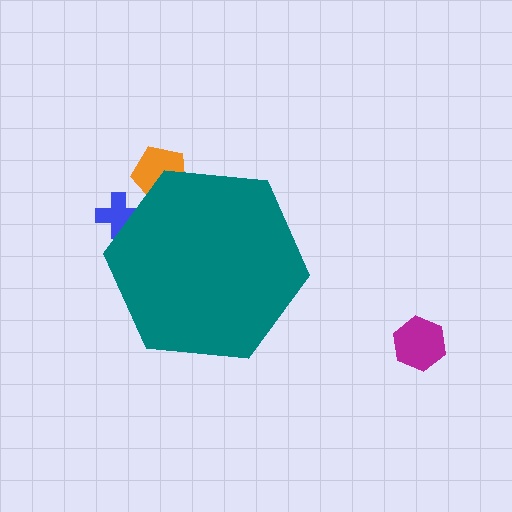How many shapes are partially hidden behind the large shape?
2 shapes are partially hidden.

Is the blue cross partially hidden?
Yes, the blue cross is partially hidden behind the teal hexagon.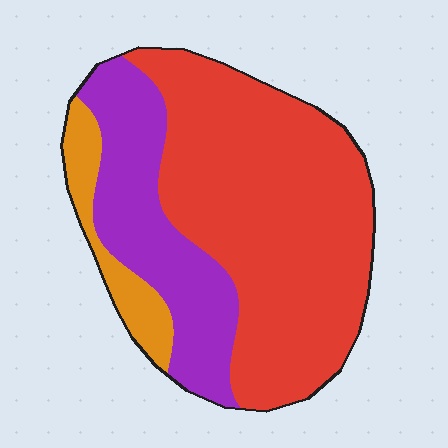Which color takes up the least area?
Orange, at roughly 10%.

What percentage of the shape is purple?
Purple covers roughly 30% of the shape.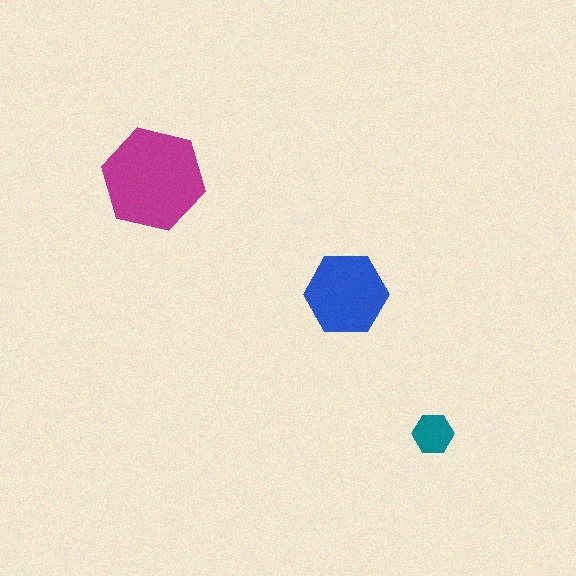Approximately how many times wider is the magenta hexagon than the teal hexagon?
About 2.5 times wider.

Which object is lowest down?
The teal hexagon is bottommost.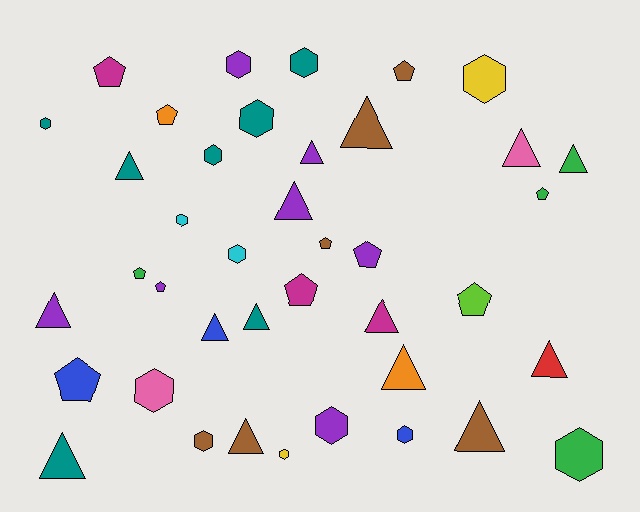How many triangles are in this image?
There are 15 triangles.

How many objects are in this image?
There are 40 objects.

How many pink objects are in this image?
There are 2 pink objects.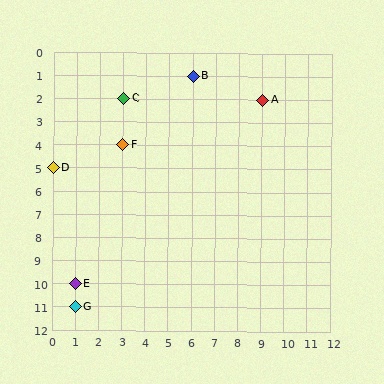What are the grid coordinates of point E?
Point E is at grid coordinates (1, 10).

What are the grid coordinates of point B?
Point B is at grid coordinates (6, 1).